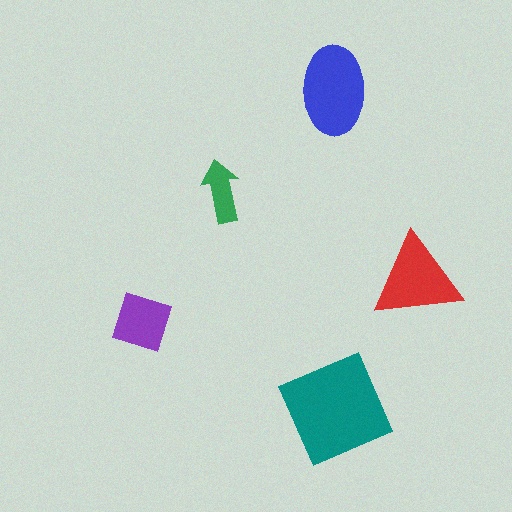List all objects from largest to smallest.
The teal square, the blue ellipse, the red triangle, the purple diamond, the green arrow.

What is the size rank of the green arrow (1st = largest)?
5th.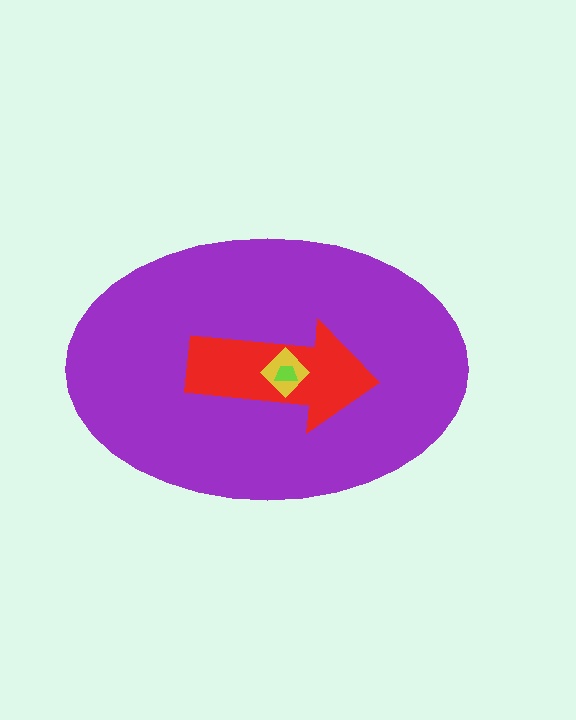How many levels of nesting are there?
4.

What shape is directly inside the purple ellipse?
The red arrow.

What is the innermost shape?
The lime trapezoid.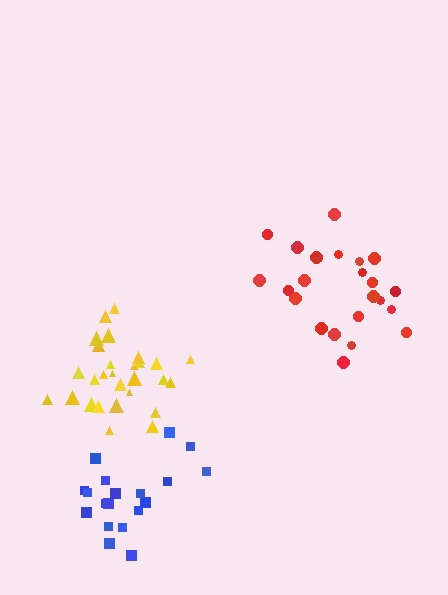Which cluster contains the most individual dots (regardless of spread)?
Yellow (30).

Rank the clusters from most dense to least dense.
yellow, blue, red.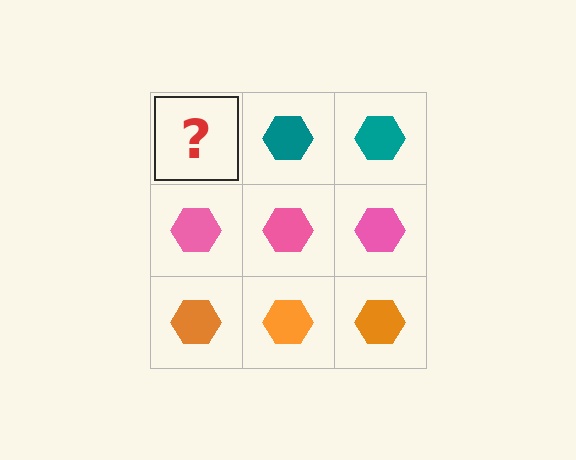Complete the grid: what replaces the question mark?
The question mark should be replaced with a teal hexagon.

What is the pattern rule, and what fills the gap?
The rule is that each row has a consistent color. The gap should be filled with a teal hexagon.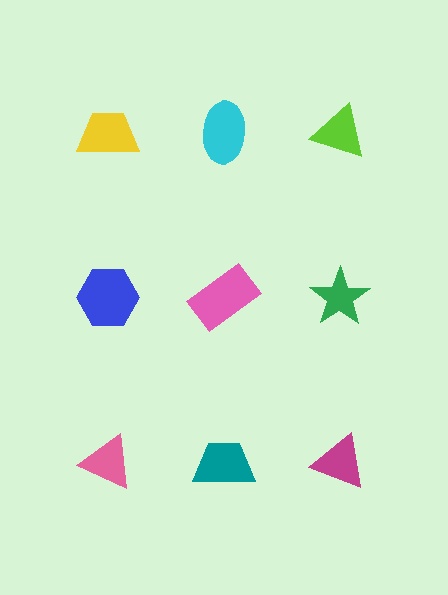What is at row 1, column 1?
A yellow trapezoid.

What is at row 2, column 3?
A green star.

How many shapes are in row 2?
3 shapes.